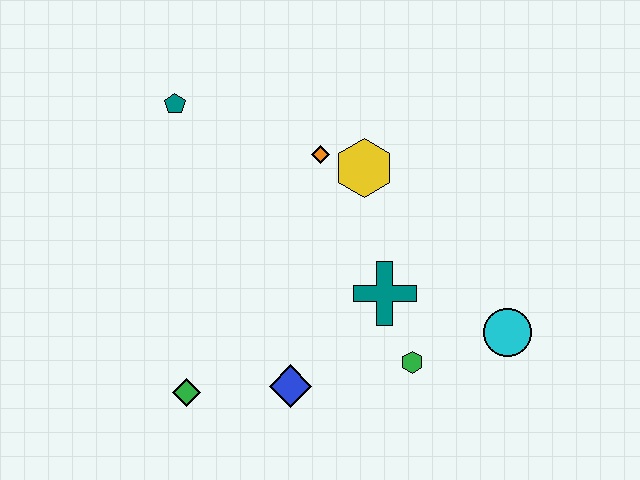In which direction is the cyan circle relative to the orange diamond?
The cyan circle is to the right of the orange diamond.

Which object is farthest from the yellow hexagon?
The green diamond is farthest from the yellow hexagon.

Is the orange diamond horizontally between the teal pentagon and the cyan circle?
Yes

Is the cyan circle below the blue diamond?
No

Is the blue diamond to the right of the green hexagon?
No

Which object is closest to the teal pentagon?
The orange diamond is closest to the teal pentagon.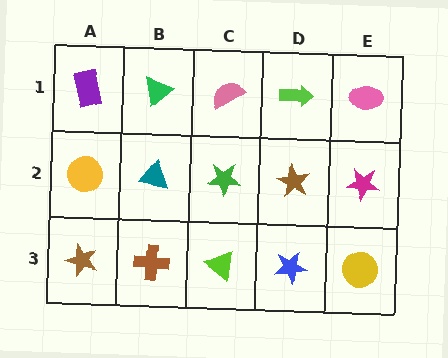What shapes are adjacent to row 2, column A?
A purple rectangle (row 1, column A), a brown star (row 3, column A), a teal triangle (row 2, column B).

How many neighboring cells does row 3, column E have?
2.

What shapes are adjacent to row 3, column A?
A yellow circle (row 2, column A), a brown cross (row 3, column B).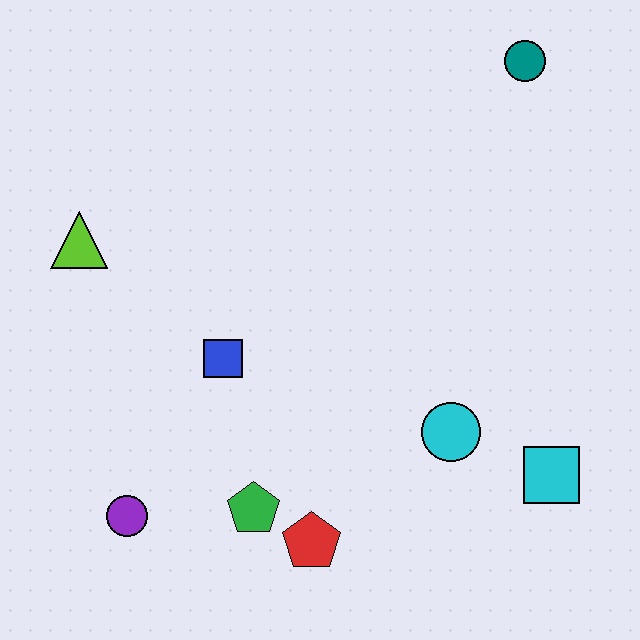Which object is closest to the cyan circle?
The cyan square is closest to the cyan circle.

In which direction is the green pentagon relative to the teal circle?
The green pentagon is below the teal circle.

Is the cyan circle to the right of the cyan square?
No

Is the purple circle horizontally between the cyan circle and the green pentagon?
No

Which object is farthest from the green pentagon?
The teal circle is farthest from the green pentagon.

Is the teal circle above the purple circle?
Yes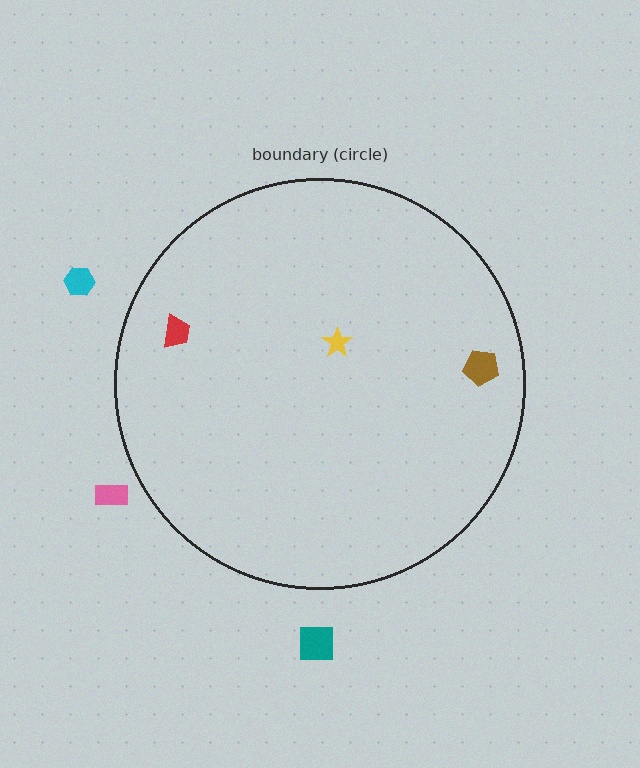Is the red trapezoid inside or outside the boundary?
Inside.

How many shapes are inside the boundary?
3 inside, 3 outside.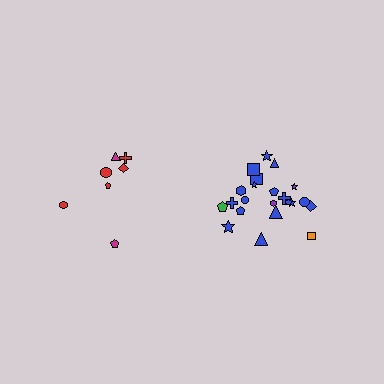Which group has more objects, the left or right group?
The right group.